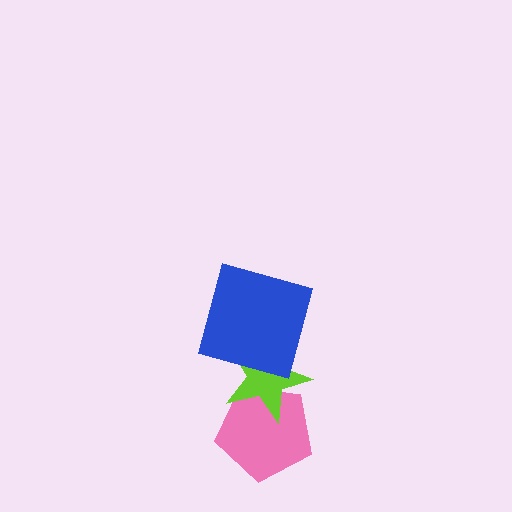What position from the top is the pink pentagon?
The pink pentagon is 3rd from the top.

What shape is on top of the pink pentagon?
The lime star is on top of the pink pentagon.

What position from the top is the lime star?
The lime star is 2nd from the top.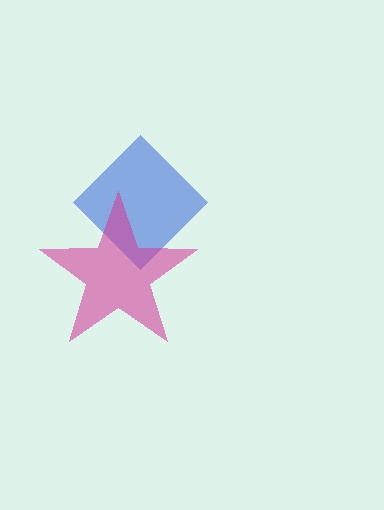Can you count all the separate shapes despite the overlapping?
Yes, there are 2 separate shapes.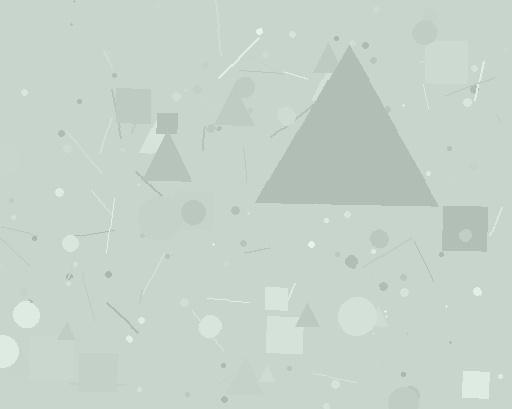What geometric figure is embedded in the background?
A triangle is embedded in the background.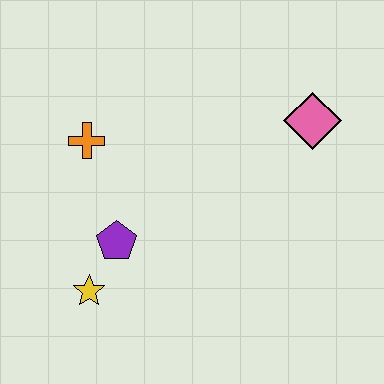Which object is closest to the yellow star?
The purple pentagon is closest to the yellow star.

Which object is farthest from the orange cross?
The pink diamond is farthest from the orange cross.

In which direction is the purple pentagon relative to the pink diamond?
The purple pentagon is to the left of the pink diamond.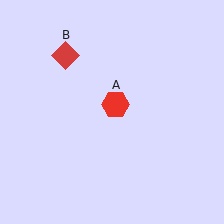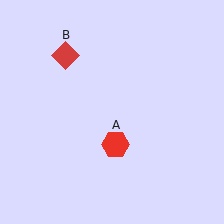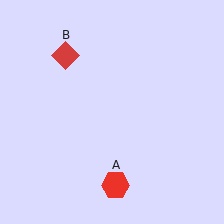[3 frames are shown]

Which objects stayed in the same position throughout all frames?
Red diamond (object B) remained stationary.